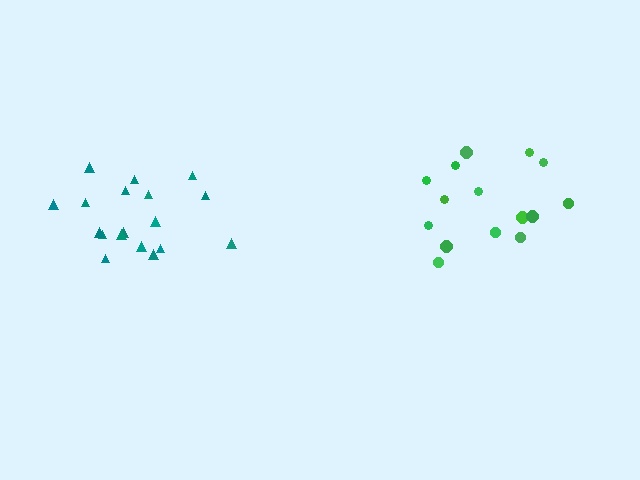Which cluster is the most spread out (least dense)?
Green.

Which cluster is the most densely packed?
Teal.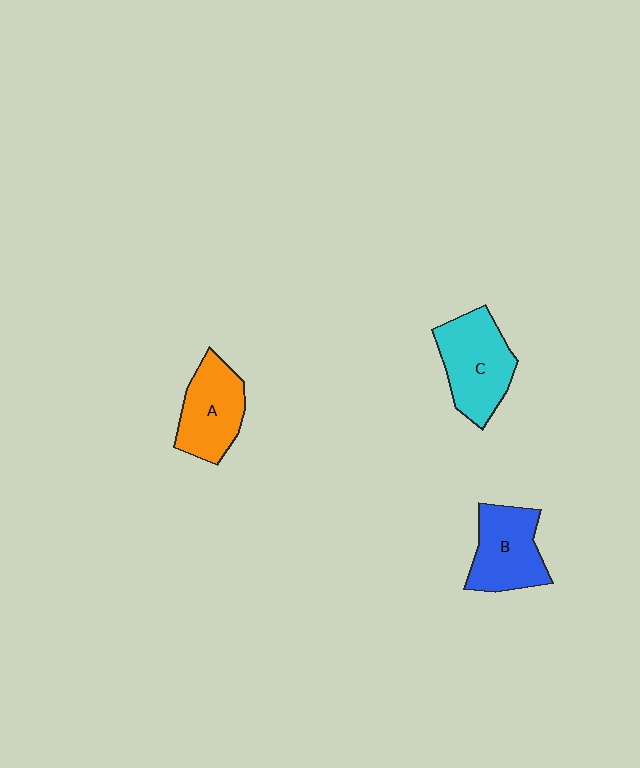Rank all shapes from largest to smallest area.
From largest to smallest: C (cyan), B (blue), A (orange).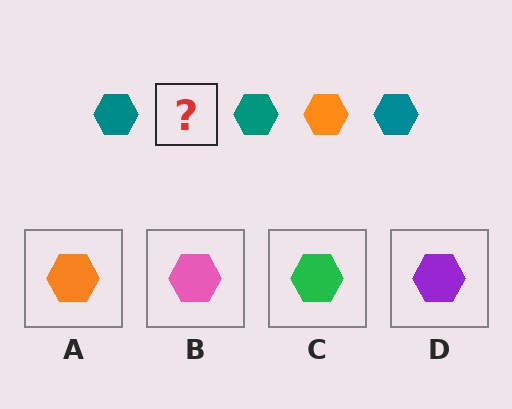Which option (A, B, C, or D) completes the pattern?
A.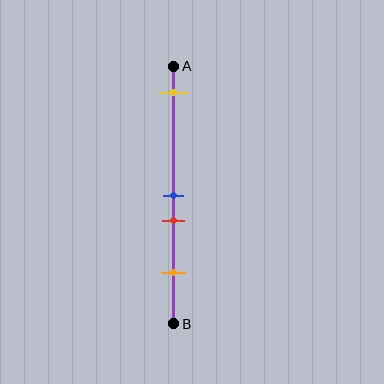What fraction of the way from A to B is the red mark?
The red mark is approximately 60% (0.6) of the way from A to B.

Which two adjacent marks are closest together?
The blue and red marks are the closest adjacent pair.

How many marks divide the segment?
There are 4 marks dividing the segment.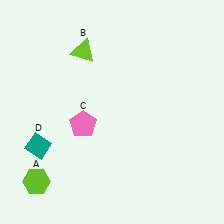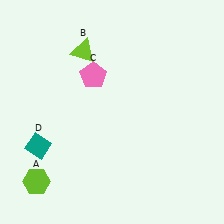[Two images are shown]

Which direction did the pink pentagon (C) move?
The pink pentagon (C) moved up.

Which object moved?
The pink pentagon (C) moved up.